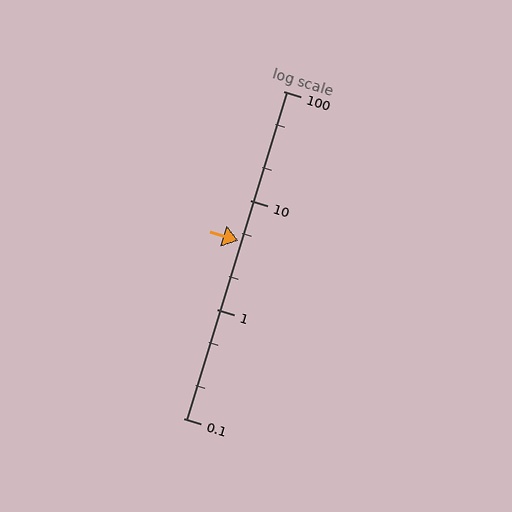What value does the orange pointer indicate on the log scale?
The pointer indicates approximately 4.2.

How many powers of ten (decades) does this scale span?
The scale spans 3 decades, from 0.1 to 100.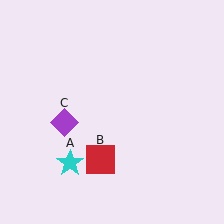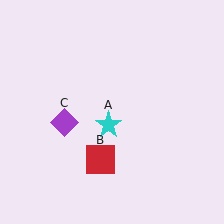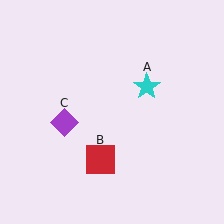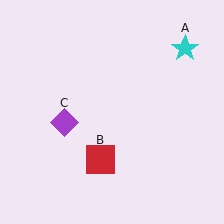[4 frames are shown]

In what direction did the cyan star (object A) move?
The cyan star (object A) moved up and to the right.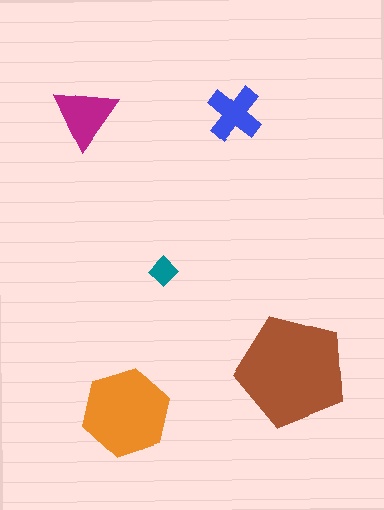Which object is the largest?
The brown pentagon.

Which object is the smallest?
The teal diamond.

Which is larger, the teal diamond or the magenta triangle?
The magenta triangle.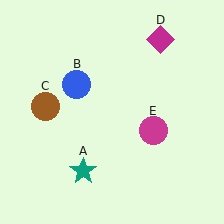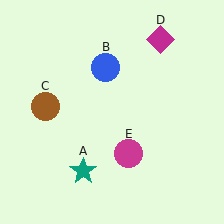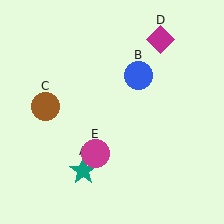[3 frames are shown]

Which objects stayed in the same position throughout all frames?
Teal star (object A) and brown circle (object C) and magenta diamond (object D) remained stationary.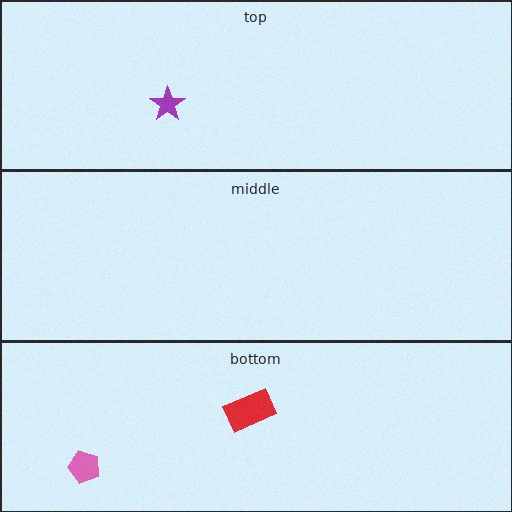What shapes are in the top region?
The purple star.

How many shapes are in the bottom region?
2.